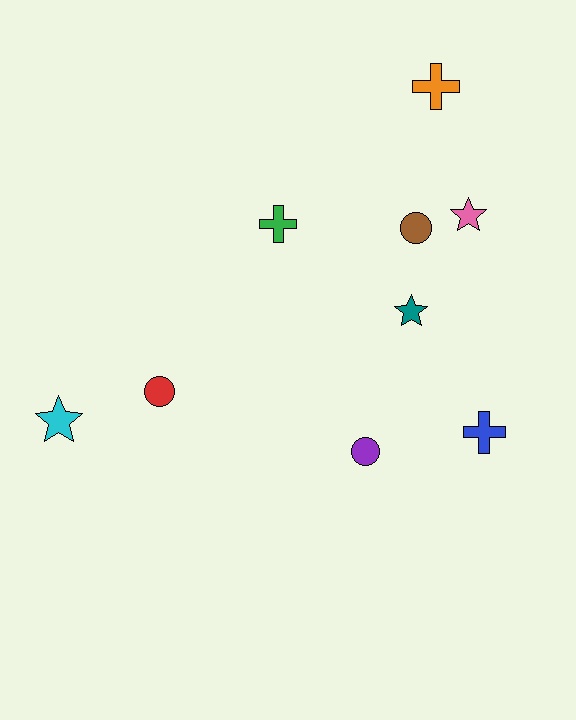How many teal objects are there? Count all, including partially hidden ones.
There is 1 teal object.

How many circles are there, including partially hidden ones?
There are 3 circles.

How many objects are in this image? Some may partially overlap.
There are 9 objects.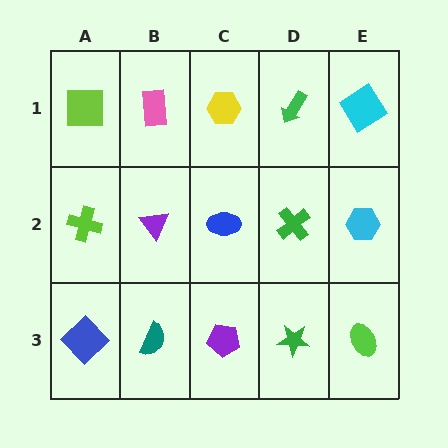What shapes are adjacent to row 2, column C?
A yellow hexagon (row 1, column C), a purple pentagon (row 3, column C), a purple triangle (row 2, column B), a green cross (row 2, column D).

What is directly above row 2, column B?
A pink rectangle.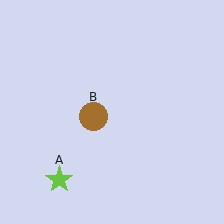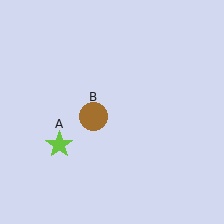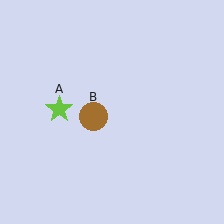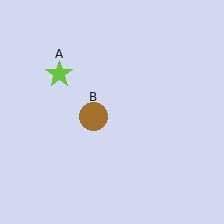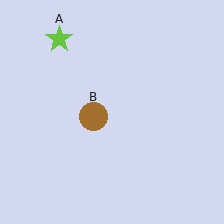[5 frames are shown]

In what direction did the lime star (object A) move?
The lime star (object A) moved up.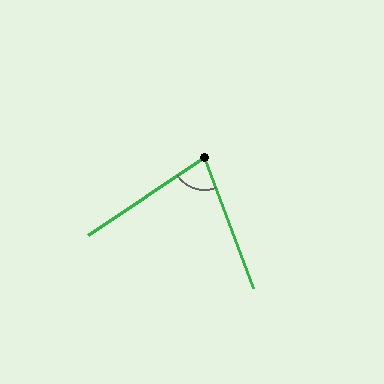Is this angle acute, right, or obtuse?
It is acute.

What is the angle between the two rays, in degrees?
Approximately 77 degrees.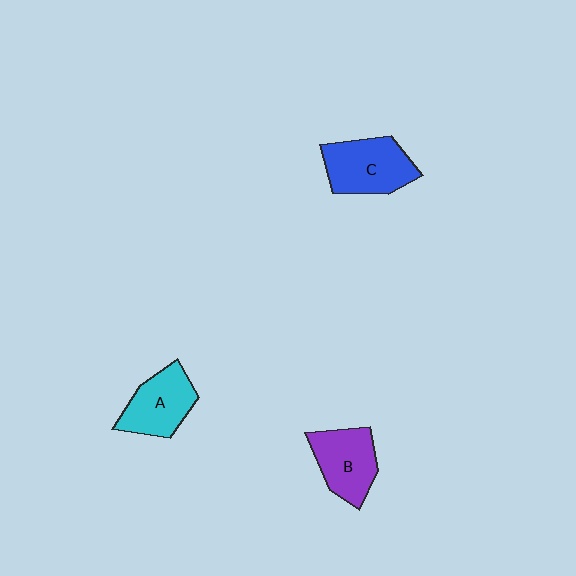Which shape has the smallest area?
Shape A (cyan).